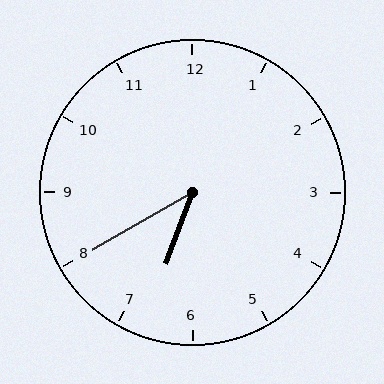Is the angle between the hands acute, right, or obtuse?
It is acute.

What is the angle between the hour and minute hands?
Approximately 40 degrees.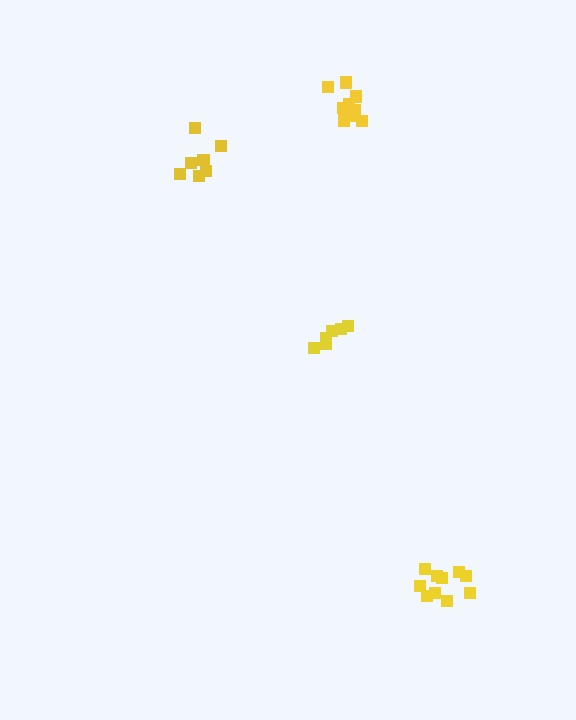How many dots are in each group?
Group 1: 11 dots, Group 2: 7 dots, Group 3: 10 dots, Group 4: 6 dots (34 total).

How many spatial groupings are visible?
There are 4 spatial groupings.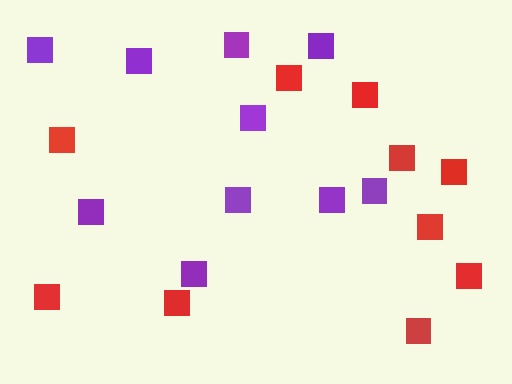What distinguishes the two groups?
There are 2 groups: one group of red squares (10) and one group of purple squares (10).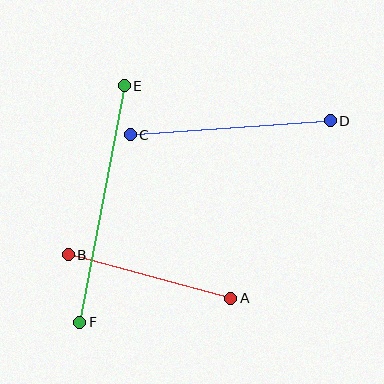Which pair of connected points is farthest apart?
Points E and F are farthest apart.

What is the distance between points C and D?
The distance is approximately 201 pixels.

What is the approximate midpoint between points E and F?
The midpoint is at approximately (102, 204) pixels.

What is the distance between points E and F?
The distance is approximately 241 pixels.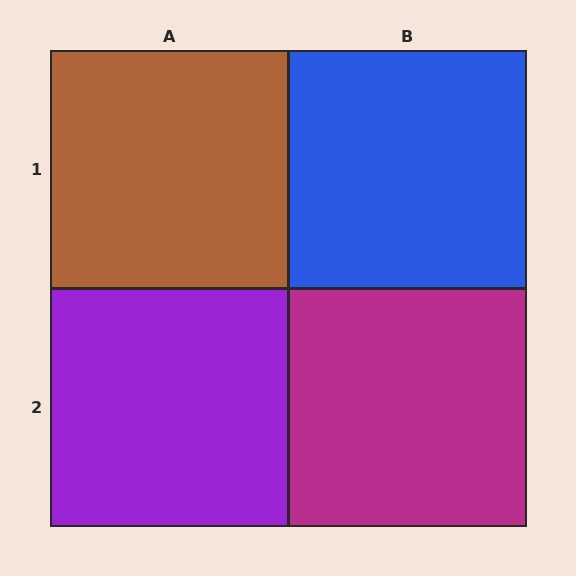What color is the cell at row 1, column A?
Brown.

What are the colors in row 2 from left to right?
Purple, magenta.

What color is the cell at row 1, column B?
Blue.